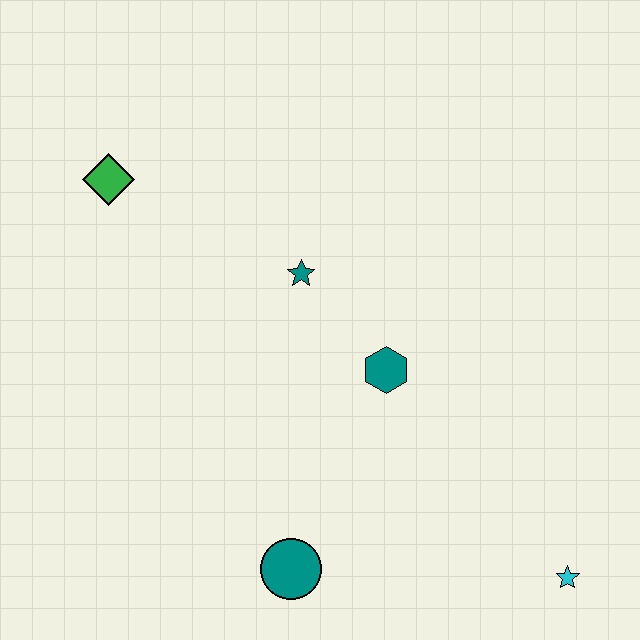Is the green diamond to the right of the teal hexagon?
No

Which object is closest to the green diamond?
The teal star is closest to the green diamond.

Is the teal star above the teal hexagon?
Yes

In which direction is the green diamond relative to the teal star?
The green diamond is to the left of the teal star.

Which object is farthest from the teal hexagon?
The green diamond is farthest from the teal hexagon.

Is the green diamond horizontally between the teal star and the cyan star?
No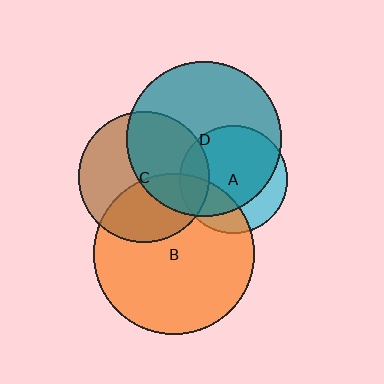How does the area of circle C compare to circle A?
Approximately 1.4 times.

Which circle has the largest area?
Circle B (orange).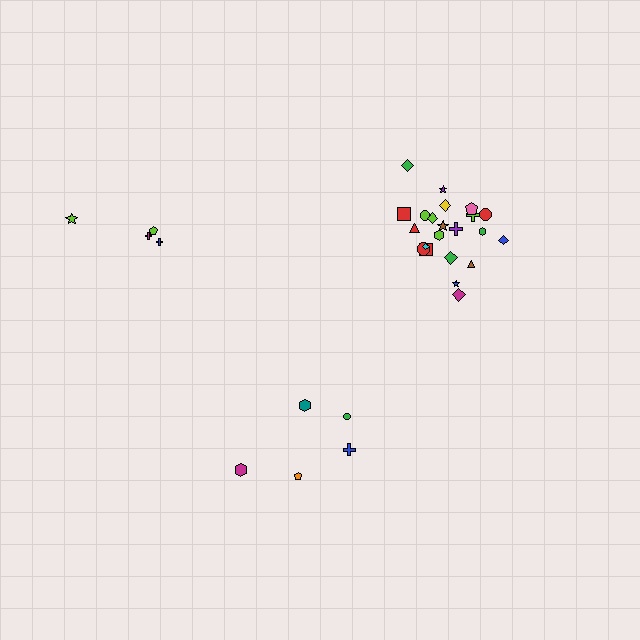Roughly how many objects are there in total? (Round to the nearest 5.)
Roughly 30 objects in total.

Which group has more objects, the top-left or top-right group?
The top-right group.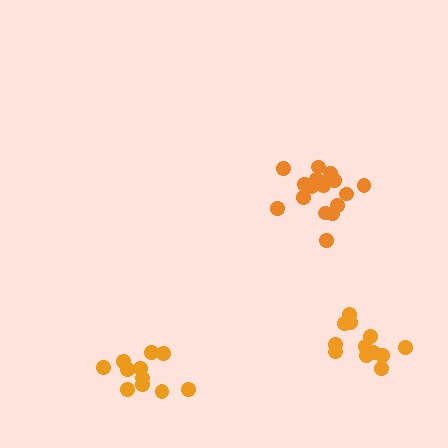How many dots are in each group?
Group 1: 17 dots, Group 2: 11 dots, Group 3: 12 dots (40 total).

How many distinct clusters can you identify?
There are 3 distinct clusters.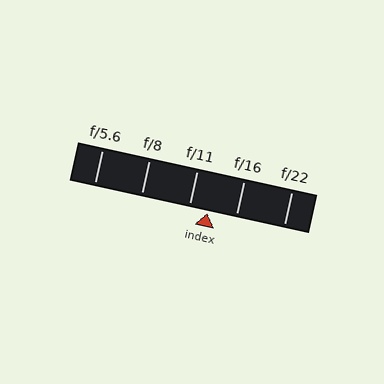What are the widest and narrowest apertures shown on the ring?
The widest aperture shown is f/5.6 and the narrowest is f/22.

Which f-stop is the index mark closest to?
The index mark is closest to f/11.